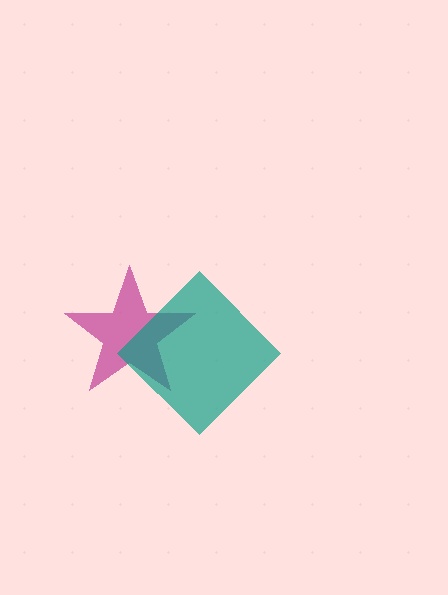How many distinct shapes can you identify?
There are 2 distinct shapes: a magenta star, a teal diamond.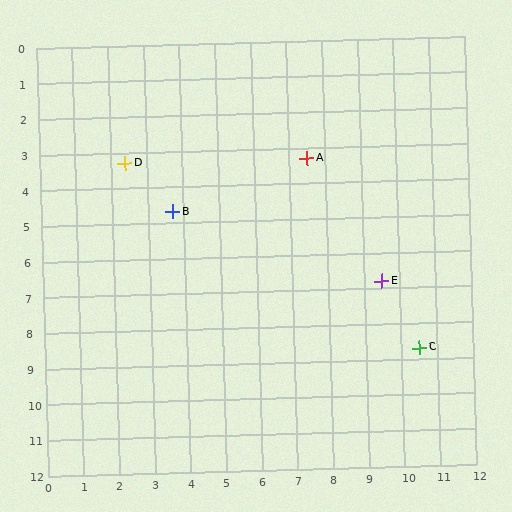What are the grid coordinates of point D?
Point D is at approximately (2.4, 3.3).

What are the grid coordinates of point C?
Point C is at approximately (10.5, 8.7).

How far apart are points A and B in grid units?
Points A and B are about 4.0 grid units apart.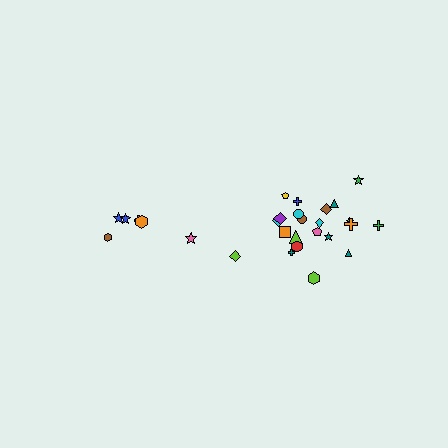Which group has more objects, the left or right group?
The right group.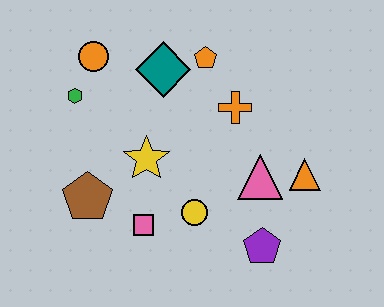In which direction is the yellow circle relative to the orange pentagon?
The yellow circle is below the orange pentagon.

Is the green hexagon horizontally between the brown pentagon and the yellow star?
No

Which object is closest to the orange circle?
The green hexagon is closest to the orange circle.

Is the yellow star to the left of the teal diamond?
Yes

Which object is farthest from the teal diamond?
The purple pentagon is farthest from the teal diamond.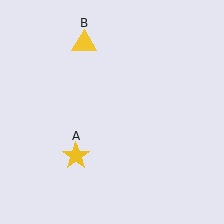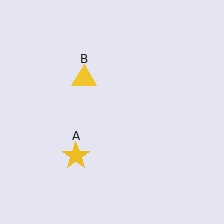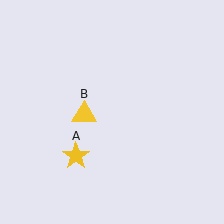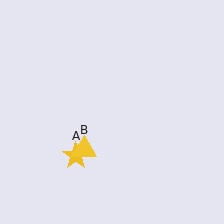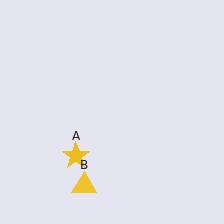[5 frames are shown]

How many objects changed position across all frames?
1 object changed position: yellow triangle (object B).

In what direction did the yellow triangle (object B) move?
The yellow triangle (object B) moved down.